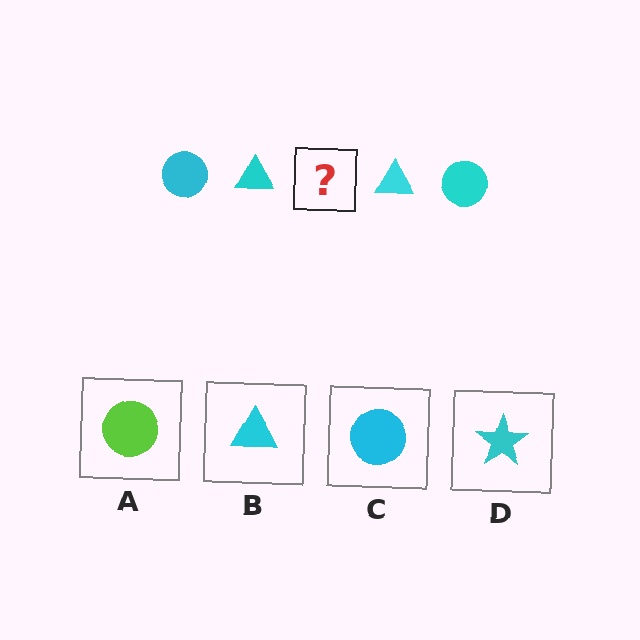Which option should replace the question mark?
Option C.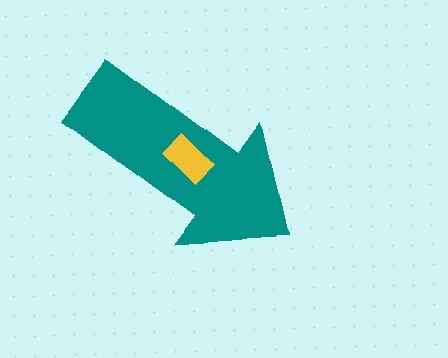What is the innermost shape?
The yellow rectangle.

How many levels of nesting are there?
2.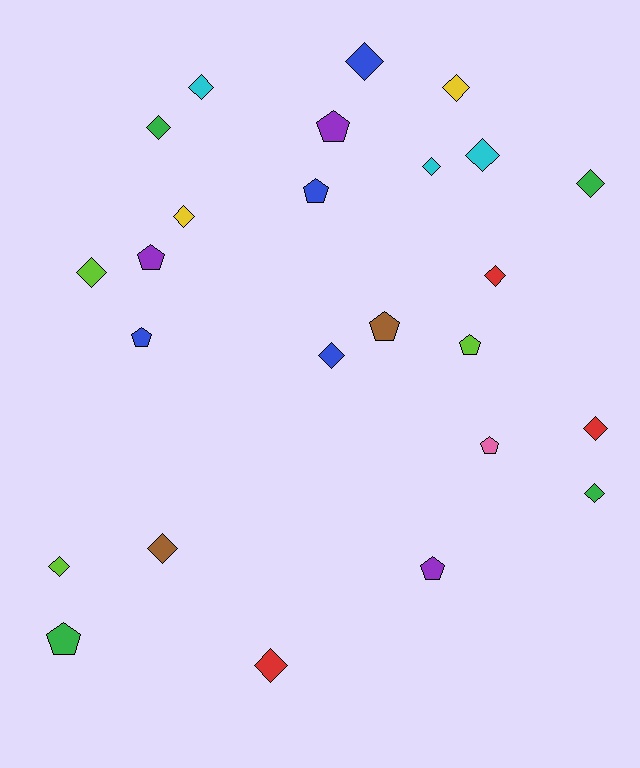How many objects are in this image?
There are 25 objects.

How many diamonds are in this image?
There are 16 diamonds.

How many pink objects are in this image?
There is 1 pink object.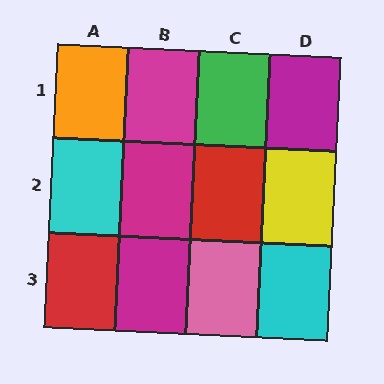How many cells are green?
1 cell is green.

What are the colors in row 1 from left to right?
Orange, magenta, green, magenta.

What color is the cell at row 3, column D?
Cyan.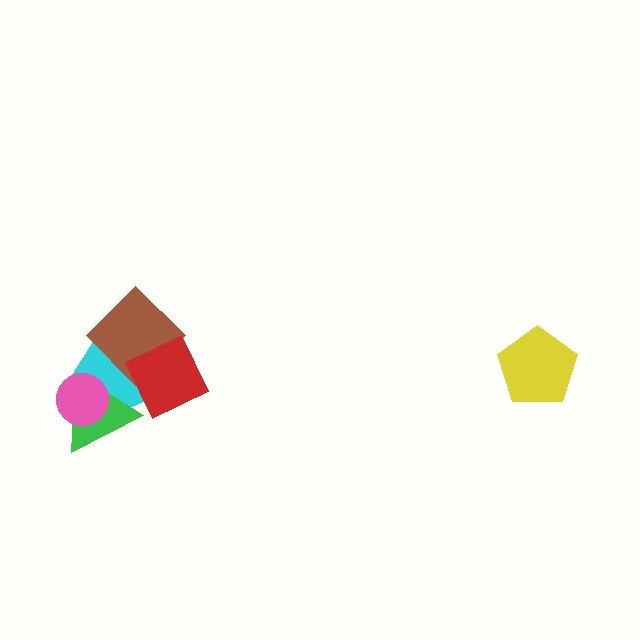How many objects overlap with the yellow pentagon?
0 objects overlap with the yellow pentagon.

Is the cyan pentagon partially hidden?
Yes, it is partially covered by another shape.